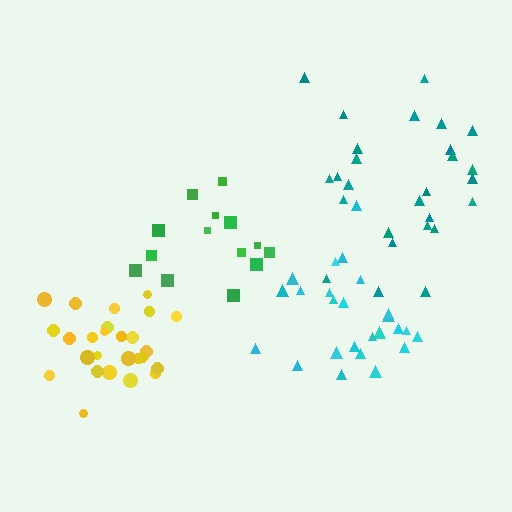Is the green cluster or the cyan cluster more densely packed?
Green.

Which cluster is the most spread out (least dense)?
Teal.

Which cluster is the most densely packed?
Yellow.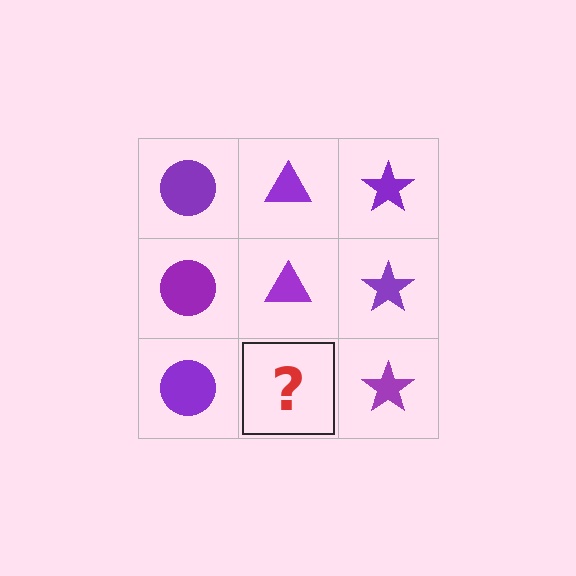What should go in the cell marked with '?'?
The missing cell should contain a purple triangle.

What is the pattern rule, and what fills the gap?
The rule is that each column has a consistent shape. The gap should be filled with a purple triangle.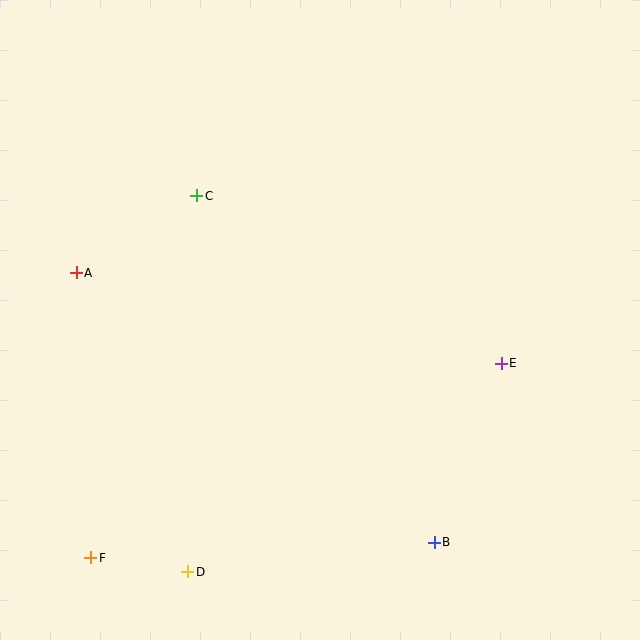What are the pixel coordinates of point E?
Point E is at (501, 363).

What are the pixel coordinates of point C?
Point C is at (197, 196).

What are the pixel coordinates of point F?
Point F is at (91, 558).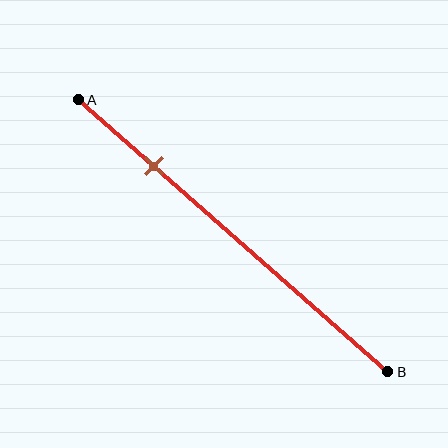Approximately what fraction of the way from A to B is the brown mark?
The brown mark is approximately 25% of the way from A to B.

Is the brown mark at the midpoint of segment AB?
No, the mark is at about 25% from A, not at the 50% midpoint.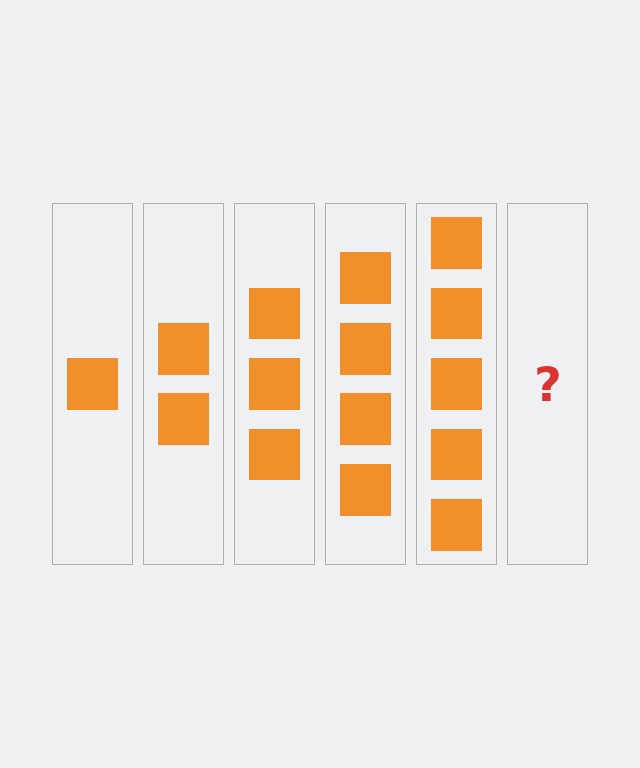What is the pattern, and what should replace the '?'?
The pattern is that each step adds one more square. The '?' should be 6 squares.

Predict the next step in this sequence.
The next step is 6 squares.